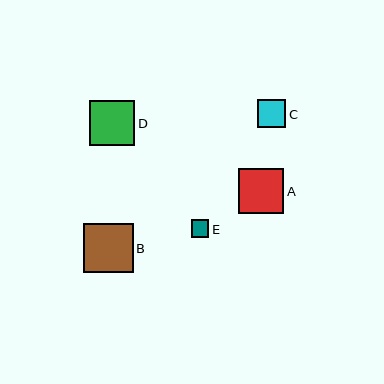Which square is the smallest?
Square E is the smallest with a size of approximately 18 pixels.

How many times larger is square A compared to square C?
Square A is approximately 1.6 times the size of square C.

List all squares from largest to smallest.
From largest to smallest: B, D, A, C, E.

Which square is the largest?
Square B is the largest with a size of approximately 49 pixels.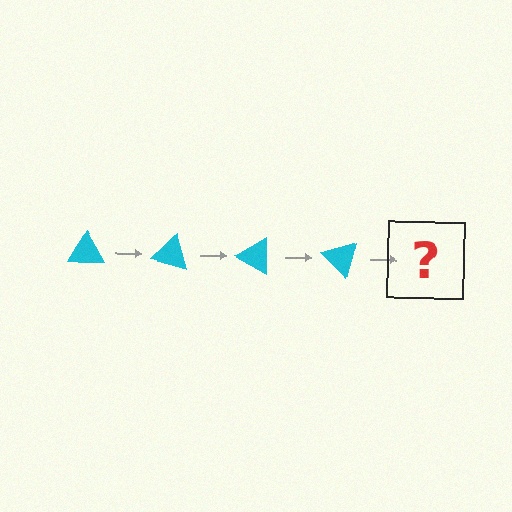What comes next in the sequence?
The next element should be a cyan triangle rotated 60 degrees.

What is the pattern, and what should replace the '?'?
The pattern is that the triangle rotates 15 degrees each step. The '?' should be a cyan triangle rotated 60 degrees.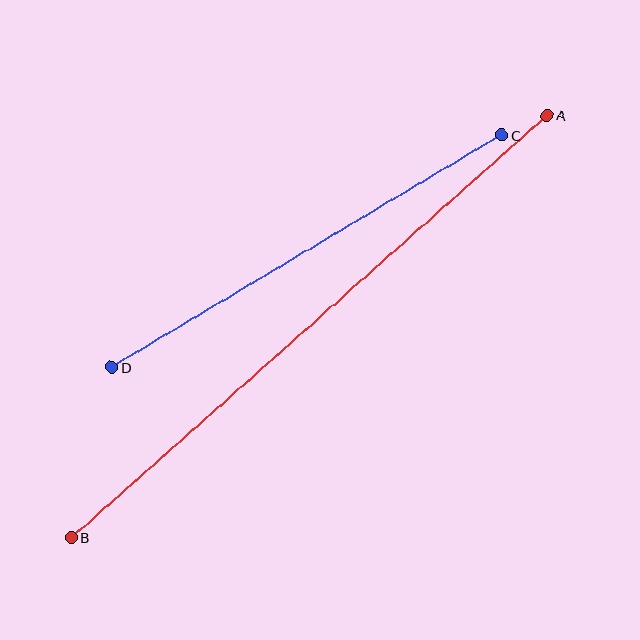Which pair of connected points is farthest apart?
Points A and B are farthest apart.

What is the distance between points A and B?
The distance is approximately 636 pixels.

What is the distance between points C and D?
The distance is approximately 453 pixels.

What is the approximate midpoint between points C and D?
The midpoint is at approximately (307, 251) pixels.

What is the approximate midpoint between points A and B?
The midpoint is at approximately (309, 326) pixels.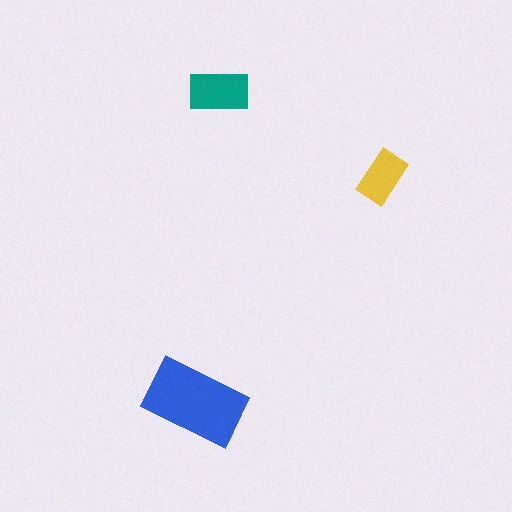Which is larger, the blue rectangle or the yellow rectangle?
The blue one.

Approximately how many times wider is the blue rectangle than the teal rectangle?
About 1.5 times wider.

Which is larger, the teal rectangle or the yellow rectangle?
The teal one.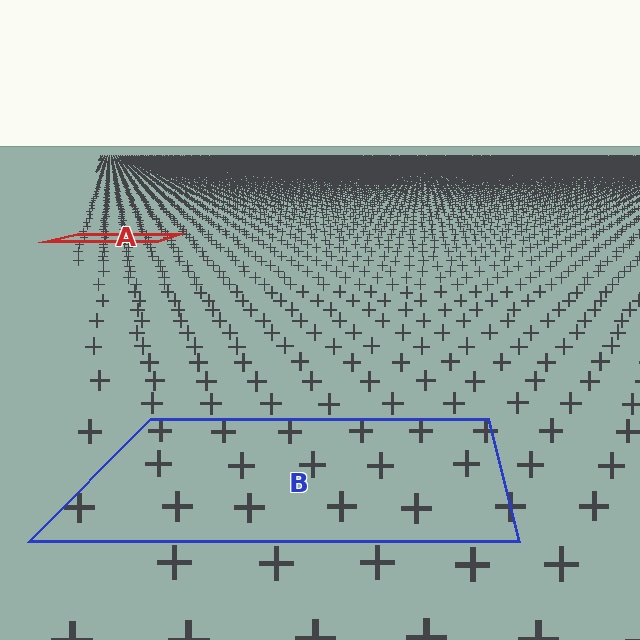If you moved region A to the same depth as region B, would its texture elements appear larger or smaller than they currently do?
They would appear larger. At a closer depth, the same texture elements are projected at a bigger on-screen size.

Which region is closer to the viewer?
Region B is closer. The texture elements there are larger and more spread out.